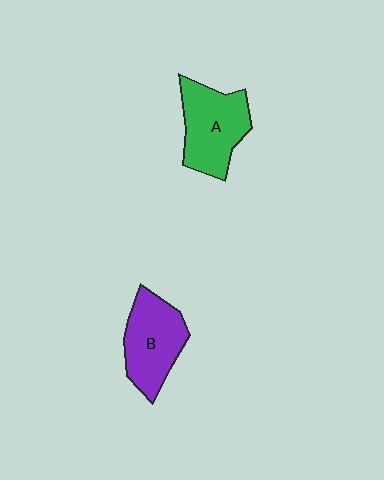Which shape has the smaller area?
Shape B (purple).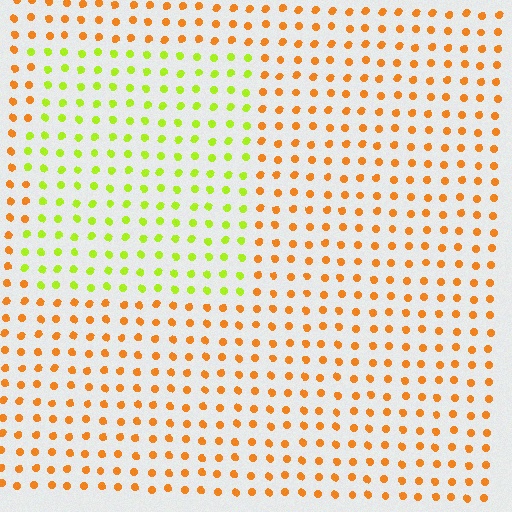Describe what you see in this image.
The image is filled with small orange elements in a uniform arrangement. A rectangle-shaped region is visible where the elements are tinted to a slightly different hue, forming a subtle color boundary.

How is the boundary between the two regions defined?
The boundary is defined purely by a slight shift in hue (about 53 degrees). Spacing, size, and orientation are identical on both sides.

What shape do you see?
I see a rectangle.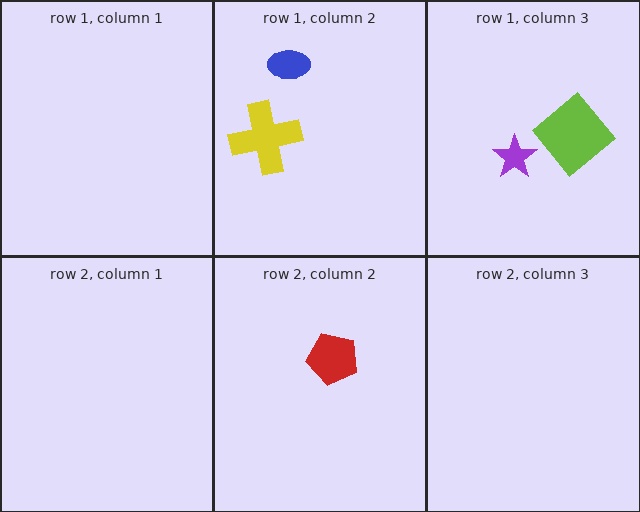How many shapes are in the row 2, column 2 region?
1.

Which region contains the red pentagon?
The row 2, column 2 region.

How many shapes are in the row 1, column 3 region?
2.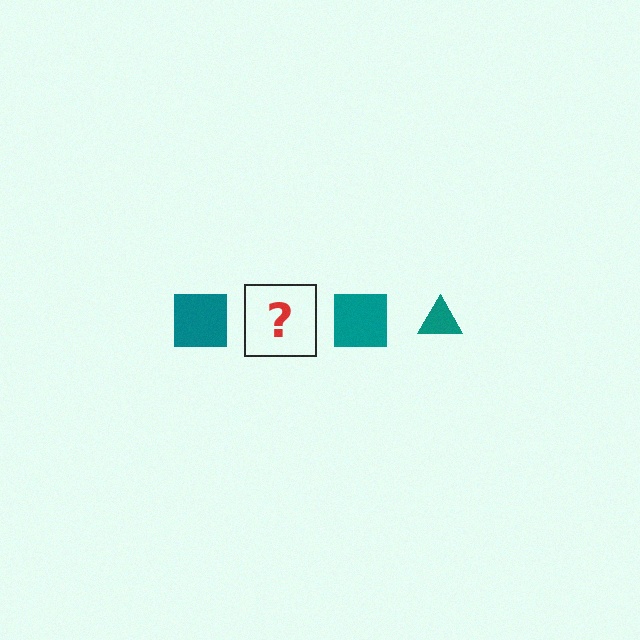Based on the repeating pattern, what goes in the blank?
The blank should be a teal triangle.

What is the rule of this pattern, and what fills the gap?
The rule is that the pattern cycles through square, triangle shapes in teal. The gap should be filled with a teal triangle.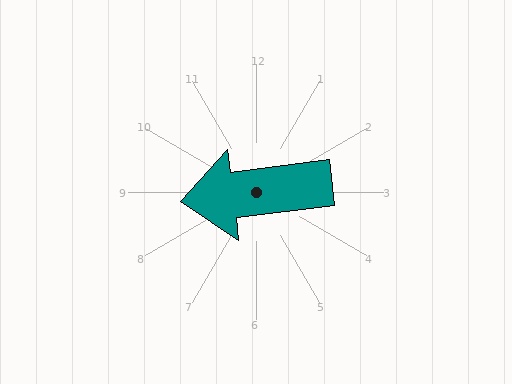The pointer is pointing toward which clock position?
Roughly 9 o'clock.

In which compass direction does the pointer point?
West.